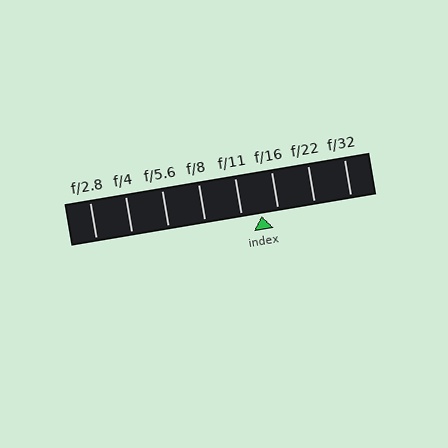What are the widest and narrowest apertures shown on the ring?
The widest aperture shown is f/2.8 and the narrowest is f/32.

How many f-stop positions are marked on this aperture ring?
There are 8 f-stop positions marked.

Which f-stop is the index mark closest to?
The index mark is closest to f/16.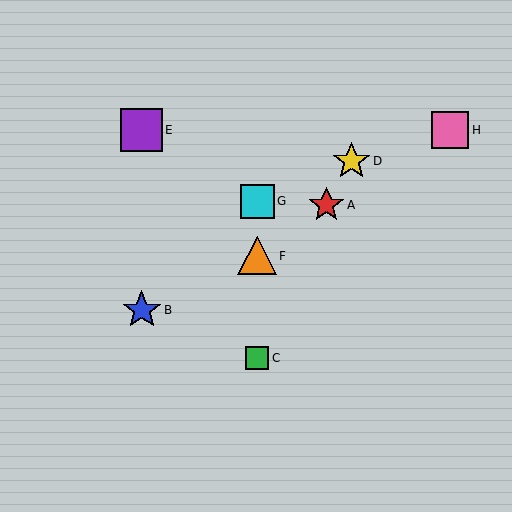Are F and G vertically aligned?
Yes, both are at x≈257.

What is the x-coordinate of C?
Object C is at x≈257.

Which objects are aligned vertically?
Objects C, F, G are aligned vertically.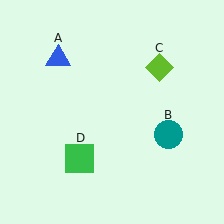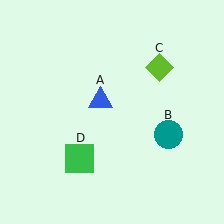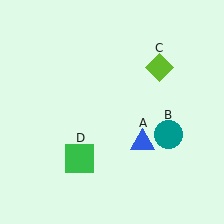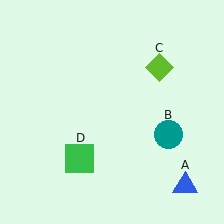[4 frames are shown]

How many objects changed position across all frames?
1 object changed position: blue triangle (object A).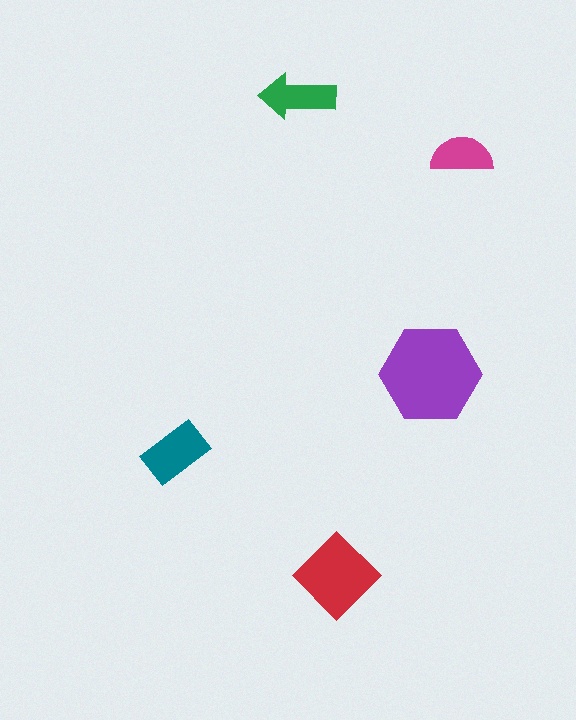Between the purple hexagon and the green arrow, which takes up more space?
The purple hexagon.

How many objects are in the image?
There are 5 objects in the image.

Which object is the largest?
The purple hexagon.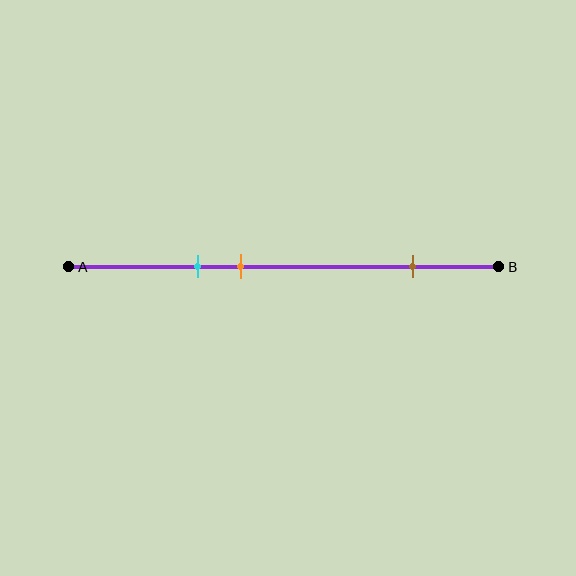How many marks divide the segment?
There are 3 marks dividing the segment.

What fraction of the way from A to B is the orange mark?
The orange mark is approximately 40% (0.4) of the way from A to B.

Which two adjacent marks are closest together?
The cyan and orange marks are the closest adjacent pair.